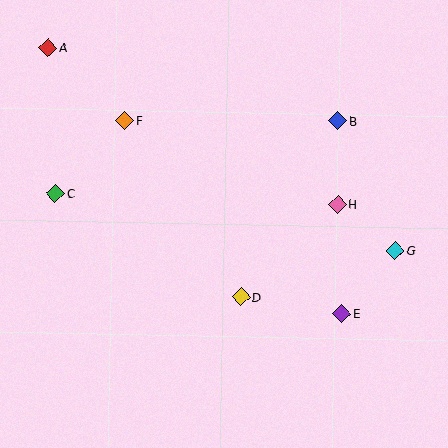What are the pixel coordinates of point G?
Point G is at (395, 251).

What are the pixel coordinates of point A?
Point A is at (48, 48).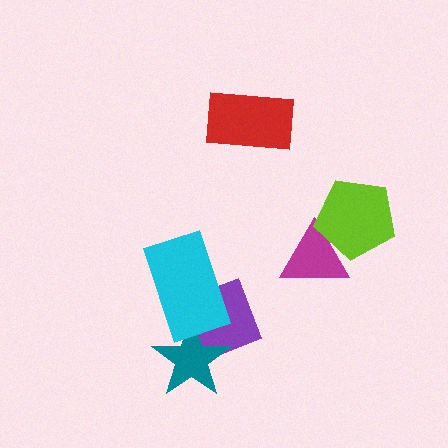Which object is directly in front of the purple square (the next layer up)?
The teal star is directly in front of the purple square.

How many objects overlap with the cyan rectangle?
2 objects overlap with the cyan rectangle.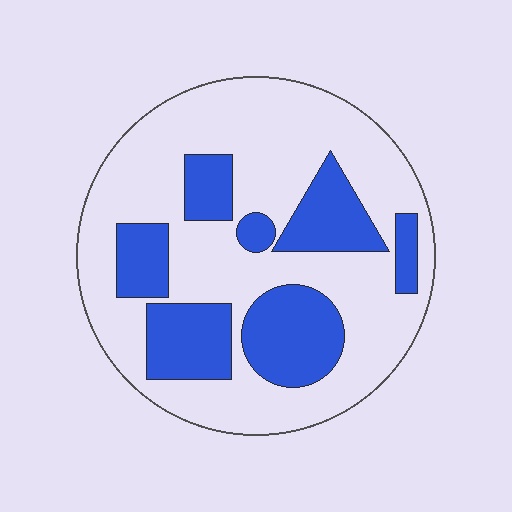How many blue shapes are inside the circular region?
7.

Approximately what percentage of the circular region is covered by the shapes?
Approximately 30%.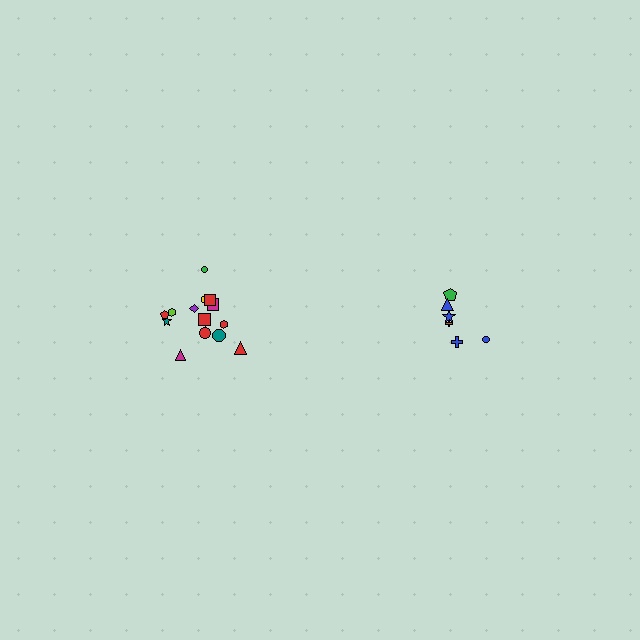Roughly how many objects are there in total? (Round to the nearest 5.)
Roughly 20 objects in total.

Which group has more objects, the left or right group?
The left group.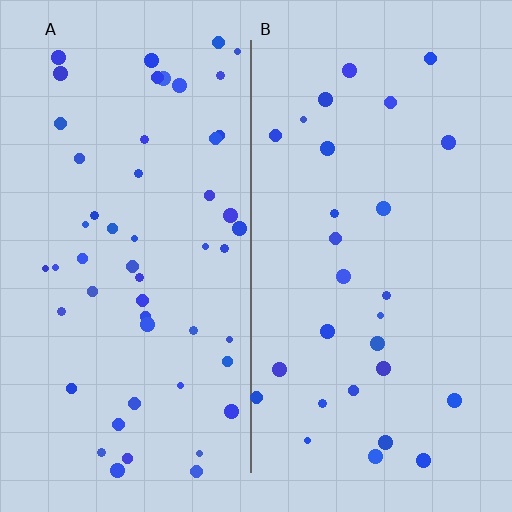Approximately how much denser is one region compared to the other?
Approximately 1.9× — region A over region B.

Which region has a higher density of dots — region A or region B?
A (the left).